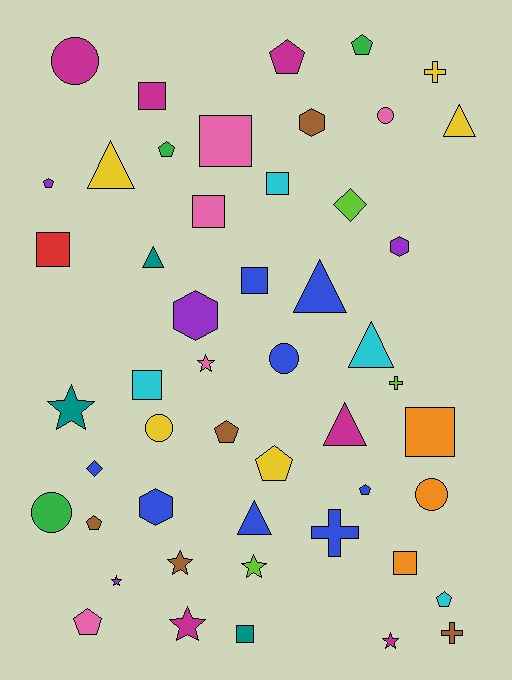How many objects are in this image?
There are 50 objects.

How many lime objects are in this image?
There are 3 lime objects.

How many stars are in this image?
There are 7 stars.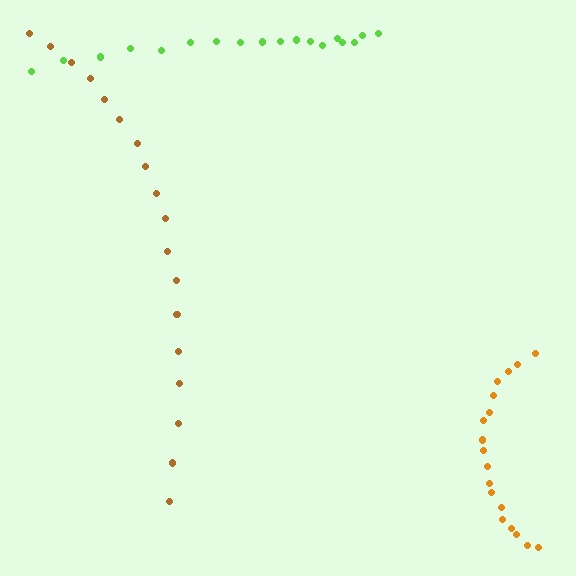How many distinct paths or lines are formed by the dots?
There are 3 distinct paths.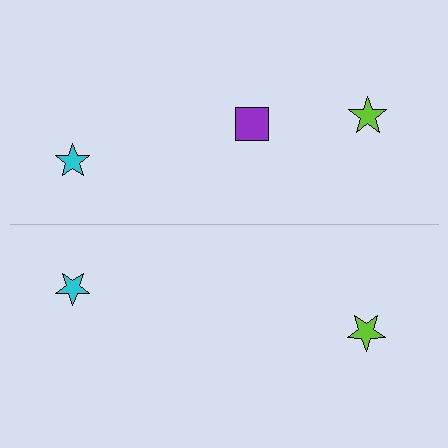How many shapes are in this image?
There are 5 shapes in this image.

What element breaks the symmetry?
A purple square is missing from the bottom side.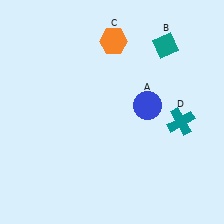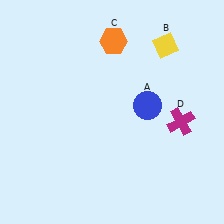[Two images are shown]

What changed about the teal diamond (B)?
In Image 1, B is teal. In Image 2, it changed to yellow.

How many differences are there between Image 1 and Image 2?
There are 2 differences between the two images.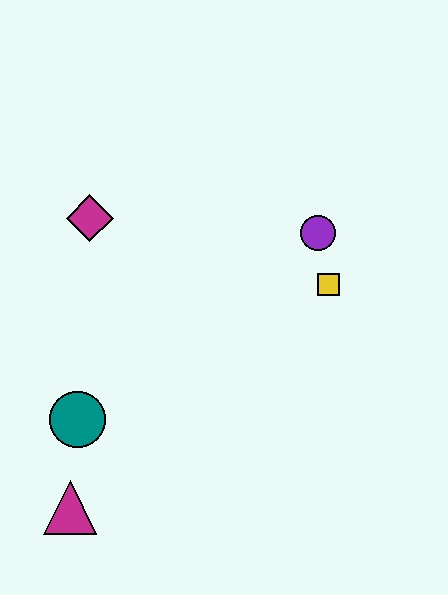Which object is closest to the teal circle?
The magenta triangle is closest to the teal circle.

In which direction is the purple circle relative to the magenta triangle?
The purple circle is above the magenta triangle.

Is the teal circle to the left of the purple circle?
Yes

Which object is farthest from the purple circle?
The magenta triangle is farthest from the purple circle.